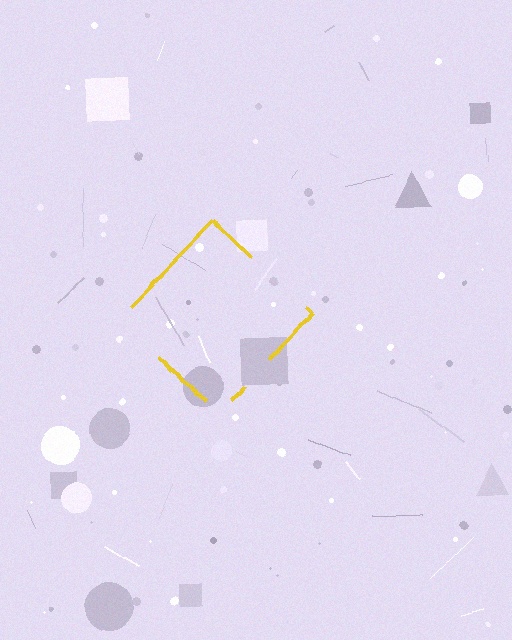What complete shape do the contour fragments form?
The contour fragments form a diamond.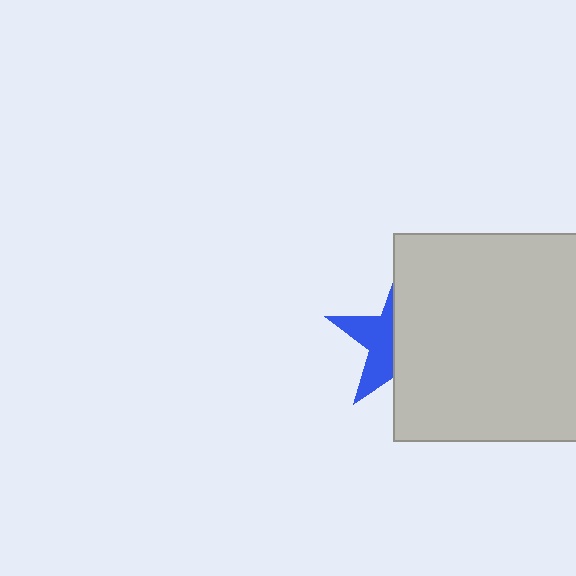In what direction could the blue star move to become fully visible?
The blue star could move left. That would shift it out from behind the light gray square entirely.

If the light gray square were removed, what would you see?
You would see the complete blue star.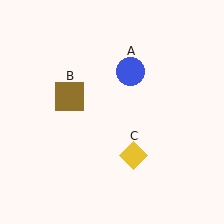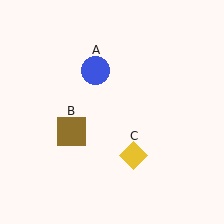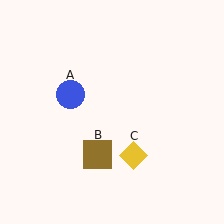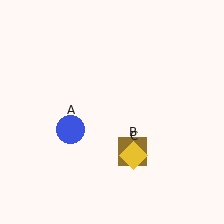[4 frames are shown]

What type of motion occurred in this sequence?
The blue circle (object A), brown square (object B) rotated counterclockwise around the center of the scene.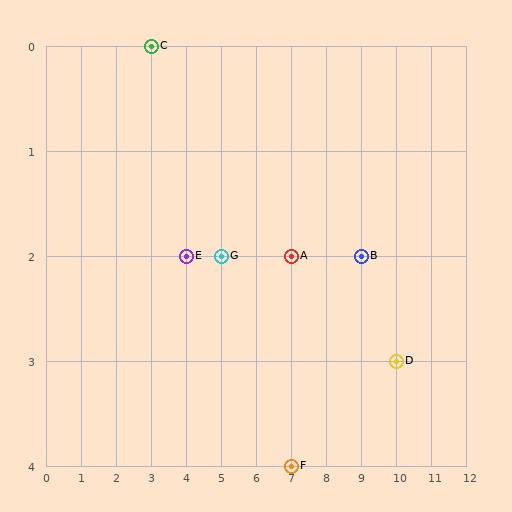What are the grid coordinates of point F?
Point F is at grid coordinates (7, 4).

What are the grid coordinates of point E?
Point E is at grid coordinates (4, 2).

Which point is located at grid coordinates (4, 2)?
Point E is at (4, 2).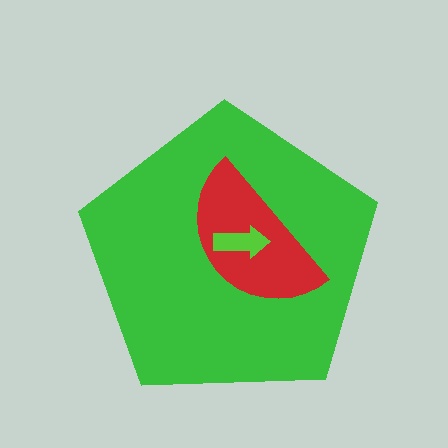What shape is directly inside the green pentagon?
The red semicircle.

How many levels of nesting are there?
3.